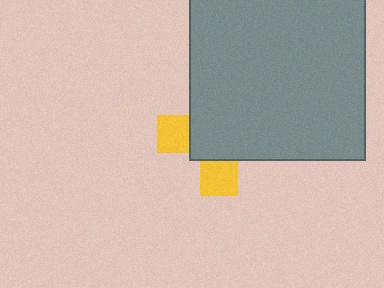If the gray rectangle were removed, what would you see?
You would see the complete yellow cross.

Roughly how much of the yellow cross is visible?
A small part of it is visible (roughly 31%).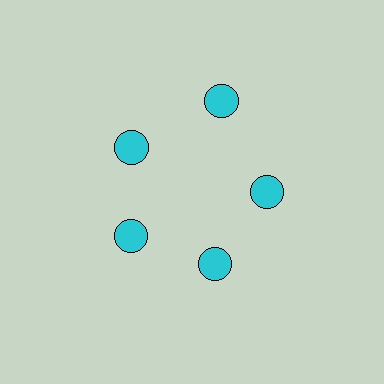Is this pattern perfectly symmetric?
No. The 5 cyan circles are arranged in a ring, but one element near the 1 o'clock position is pushed outward from the center, breaking the 5-fold rotational symmetry.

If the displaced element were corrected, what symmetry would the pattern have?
It would have 5-fold rotational symmetry — the pattern would map onto itself every 72 degrees.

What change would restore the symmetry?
The symmetry would be restored by moving it inward, back onto the ring so that all 5 circles sit at equal angles and equal distance from the center.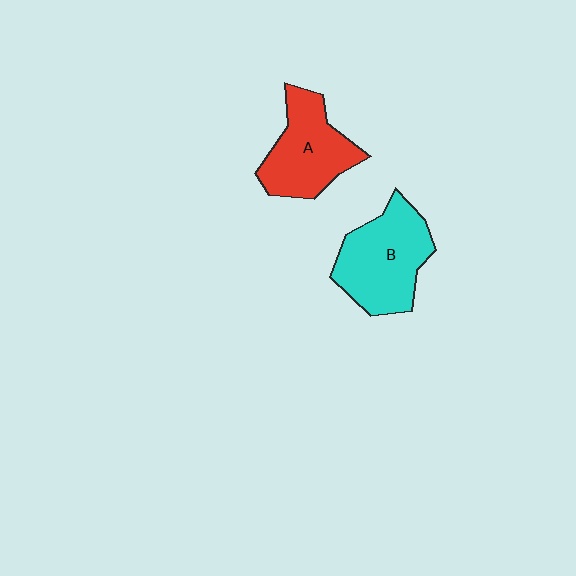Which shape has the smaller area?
Shape A (red).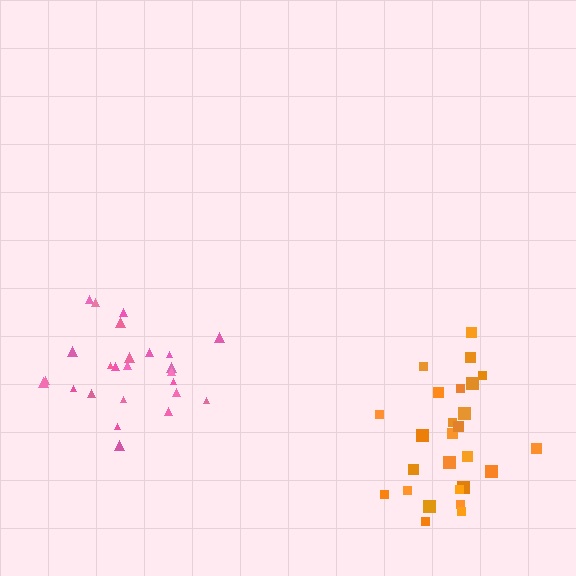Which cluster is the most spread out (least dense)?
Orange.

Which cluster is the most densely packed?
Pink.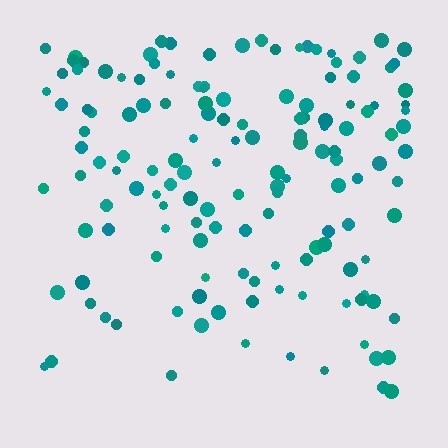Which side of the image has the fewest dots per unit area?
The bottom.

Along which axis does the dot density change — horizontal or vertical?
Vertical.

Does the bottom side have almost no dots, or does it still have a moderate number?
Still a moderate number, just noticeably fewer than the top.